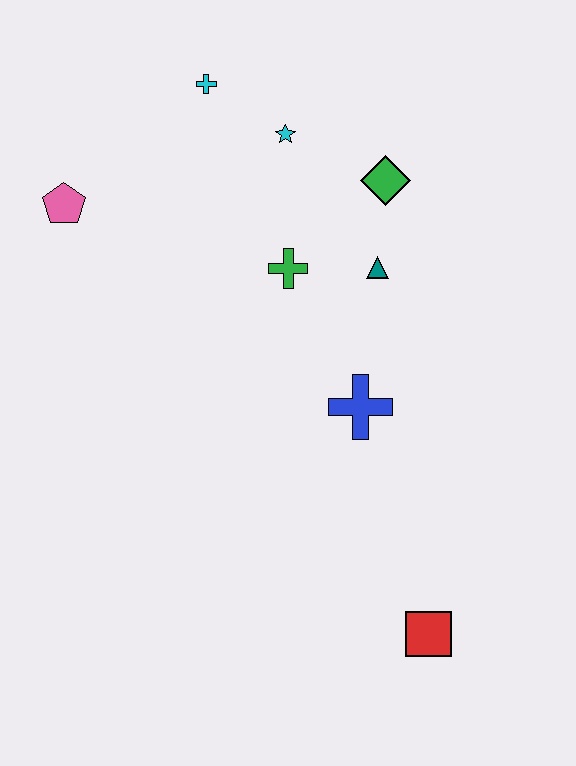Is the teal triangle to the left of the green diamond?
Yes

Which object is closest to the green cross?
The teal triangle is closest to the green cross.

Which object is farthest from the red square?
The cyan cross is farthest from the red square.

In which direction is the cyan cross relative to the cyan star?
The cyan cross is to the left of the cyan star.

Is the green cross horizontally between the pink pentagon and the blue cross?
Yes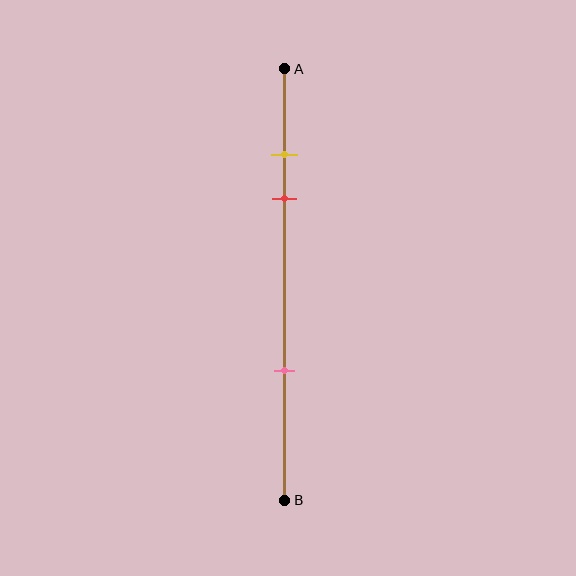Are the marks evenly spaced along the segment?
No, the marks are not evenly spaced.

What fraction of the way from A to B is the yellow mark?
The yellow mark is approximately 20% (0.2) of the way from A to B.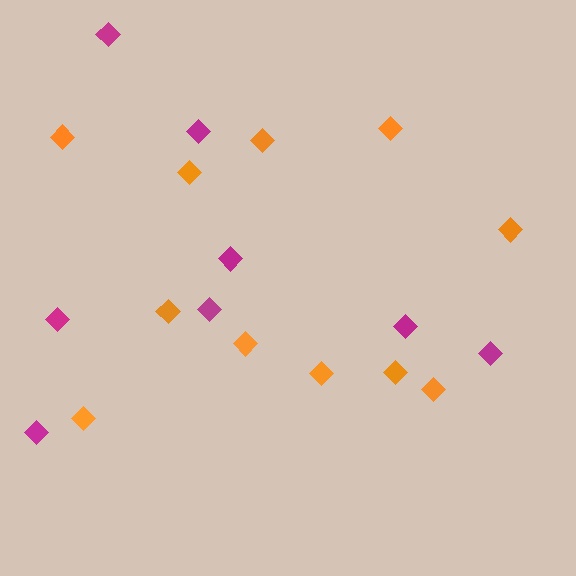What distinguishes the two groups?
There are 2 groups: one group of magenta diamonds (8) and one group of orange diamonds (11).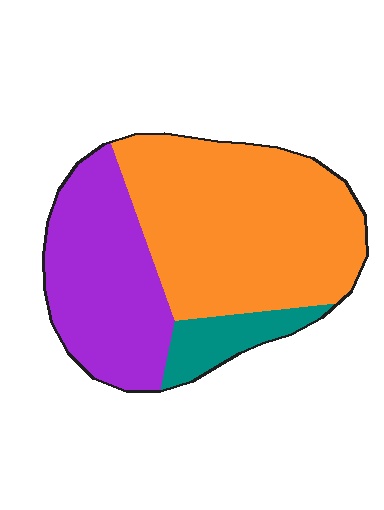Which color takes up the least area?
Teal, at roughly 10%.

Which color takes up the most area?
Orange, at roughly 55%.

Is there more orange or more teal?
Orange.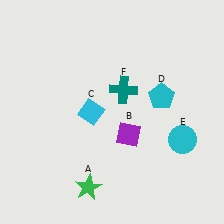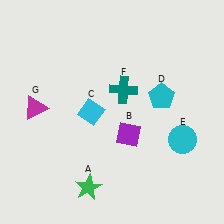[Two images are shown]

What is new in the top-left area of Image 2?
A magenta triangle (G) was added in the top-left area of Image 2.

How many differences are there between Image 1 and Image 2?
There is 1 difference between the two images.